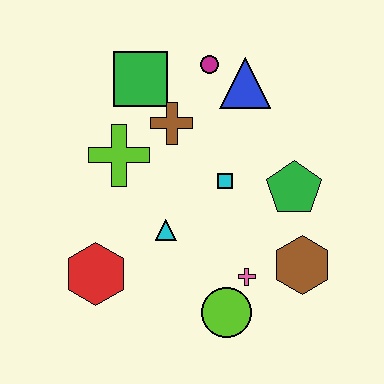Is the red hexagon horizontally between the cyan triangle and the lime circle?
No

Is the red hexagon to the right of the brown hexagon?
No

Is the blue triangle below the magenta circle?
Yes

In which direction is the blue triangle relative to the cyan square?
The blue triangle is above the cyan square.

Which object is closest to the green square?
The brown cross is closest to the green square.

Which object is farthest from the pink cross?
The green square is farthest from the pink cross.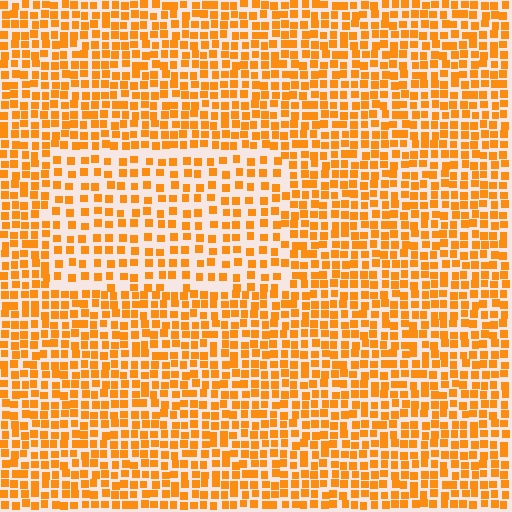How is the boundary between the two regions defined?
The boundary is defined by a change in element density (approximately 1.7x ratio). All elements are the same color, size, and shape.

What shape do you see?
I see a rectangle.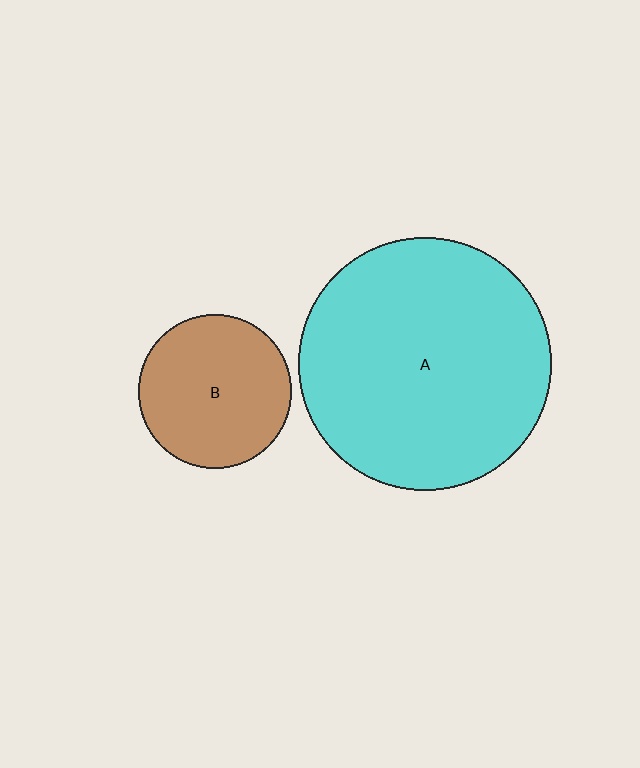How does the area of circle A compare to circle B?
Approximately 2.7 times.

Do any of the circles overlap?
No, none of the circles overlap.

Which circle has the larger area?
Circle A (cyan).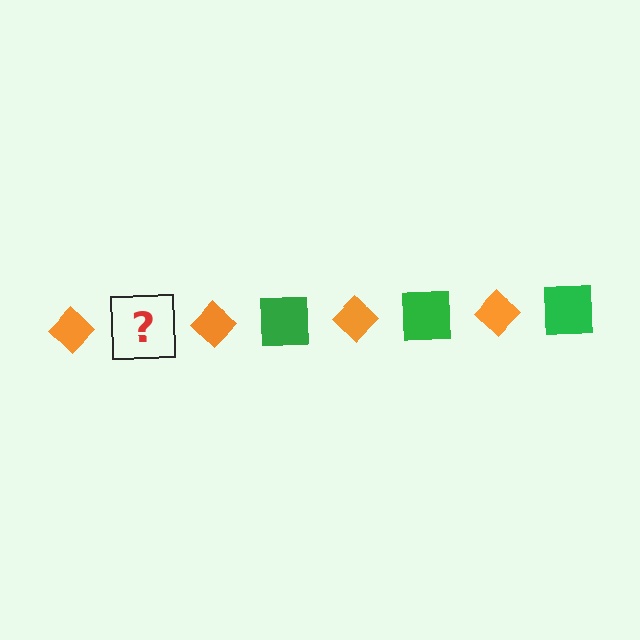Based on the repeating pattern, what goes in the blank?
The blank should be a green square.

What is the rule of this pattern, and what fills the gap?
The rule is that the pattern alternates between orange diamond and green square. The gap should be filled with a green square.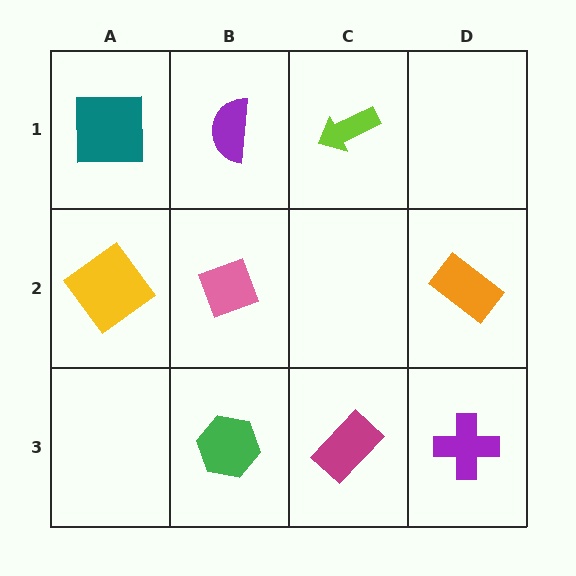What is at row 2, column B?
A pink diamond.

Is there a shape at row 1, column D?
No, that cell is empty.